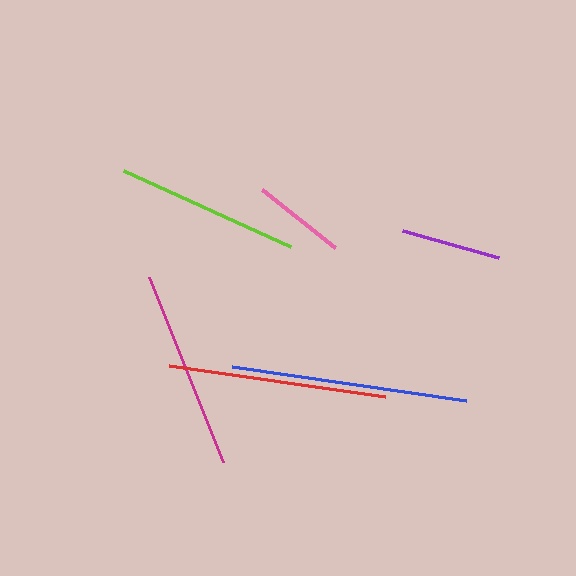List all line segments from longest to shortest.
From longest to shortest: blue, red, magenta, lime, purple, pink.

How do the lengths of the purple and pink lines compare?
The purple and pink lines are approximately the same length.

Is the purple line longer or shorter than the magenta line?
The magenta line is longer than the purple line.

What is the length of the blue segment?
The blue segment is approximately 237 pixels long.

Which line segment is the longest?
The blue line is the longest at approximately 237 pixels.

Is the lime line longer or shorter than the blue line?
The blue line is longer than the lime line.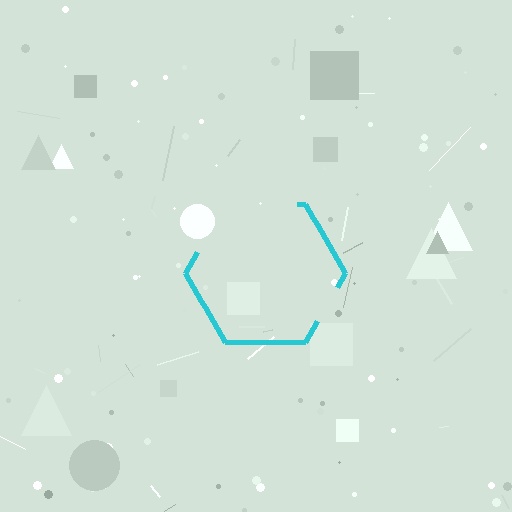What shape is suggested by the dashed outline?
The dashed outline suggests a hexagon.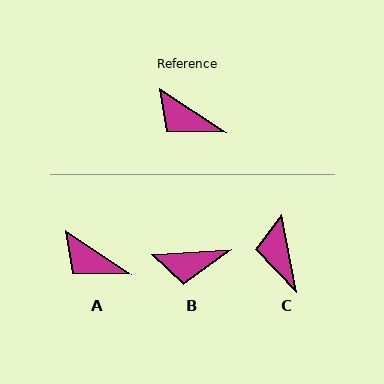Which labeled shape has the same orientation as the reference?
A.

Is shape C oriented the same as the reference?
No, it is off by about 46 degrees.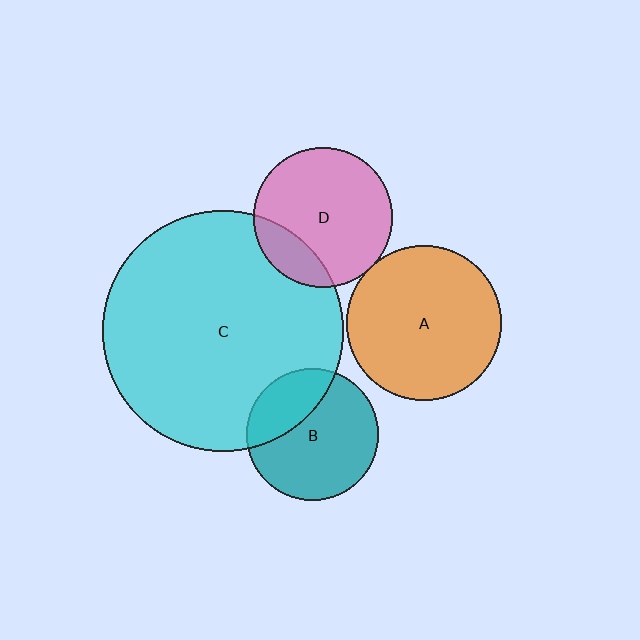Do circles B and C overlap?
Yes.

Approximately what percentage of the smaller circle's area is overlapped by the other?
Approximately 30%.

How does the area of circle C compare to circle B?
Approximately 3.3 times.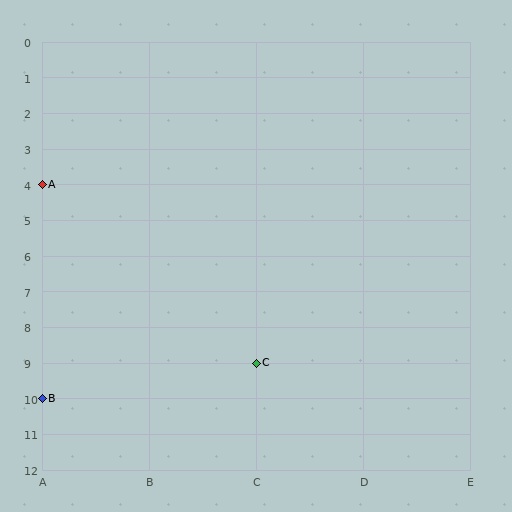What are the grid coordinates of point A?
Point A is at grid coordinates (A, 4).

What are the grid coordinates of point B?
Point B is at grid coordinates (A, 10).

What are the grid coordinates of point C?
Point C is at grid coordinates (C, 9).